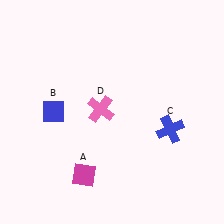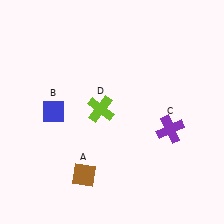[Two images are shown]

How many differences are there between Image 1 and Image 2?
There are 3 differences between the two images.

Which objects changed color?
A changed from magenta to brown. C changed from blue to purple. D changed from pink to lime.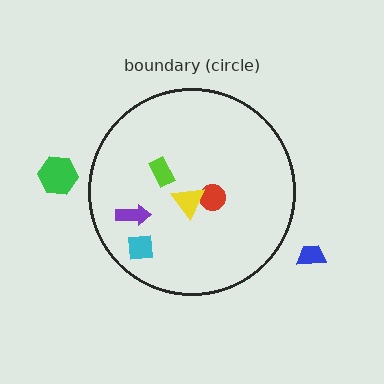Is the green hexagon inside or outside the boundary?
Outside.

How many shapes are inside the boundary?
5 inside, 2 outside.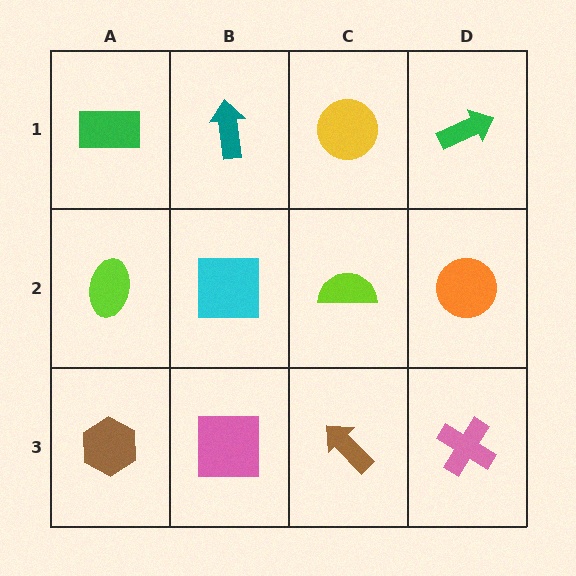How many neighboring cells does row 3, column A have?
2.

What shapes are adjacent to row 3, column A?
A lime ellipse (row 2, column A), a pink square (row 3, column B).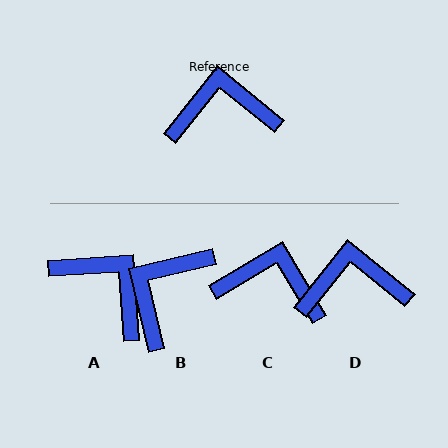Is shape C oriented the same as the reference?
No, it is off by about 20 degrees.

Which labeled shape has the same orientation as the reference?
D.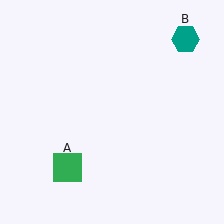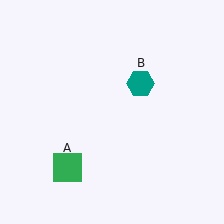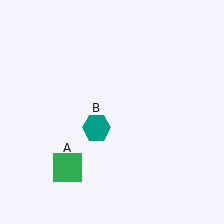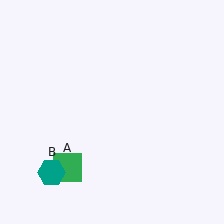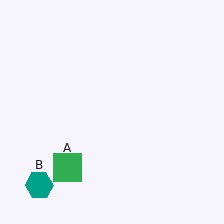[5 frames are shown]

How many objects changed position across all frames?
1 object changed position: teal hexagon (object B).